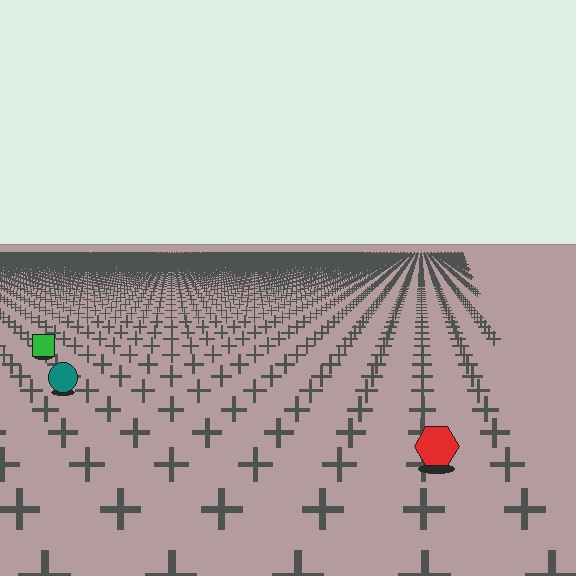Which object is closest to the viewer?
The red hexagon is closest. The texture marks near it are larger and more spread out.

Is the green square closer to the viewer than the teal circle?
No. The teal circle is closer — you can tell from the texture gradient: the ground texture is coarser near it.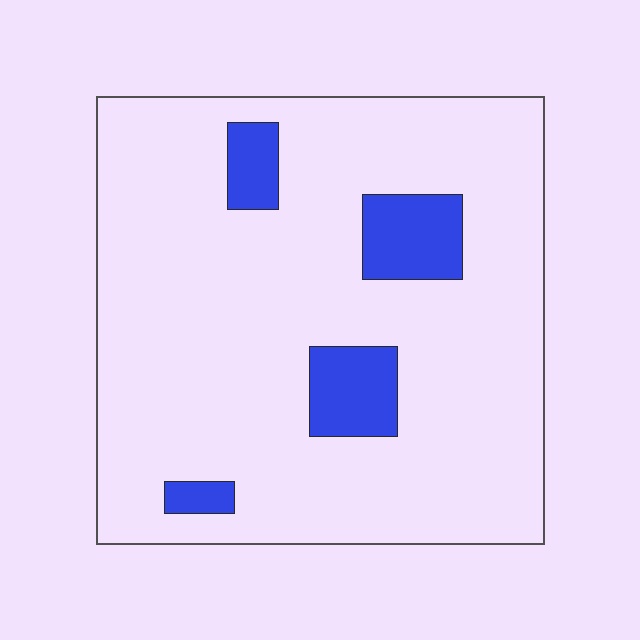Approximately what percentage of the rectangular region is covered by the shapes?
Approximately 10%.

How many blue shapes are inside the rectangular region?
4.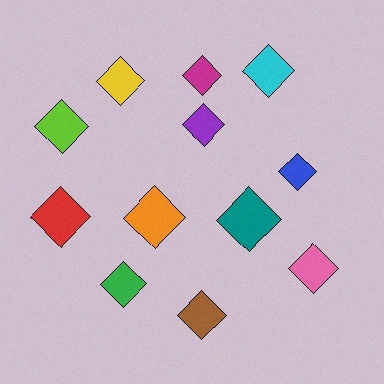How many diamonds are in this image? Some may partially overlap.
There are 12 diamonds.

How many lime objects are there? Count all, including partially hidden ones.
There is 1 lime object.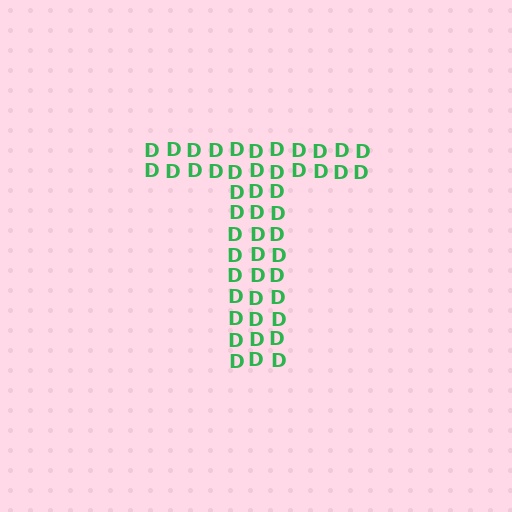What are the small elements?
The small elements are letter D's.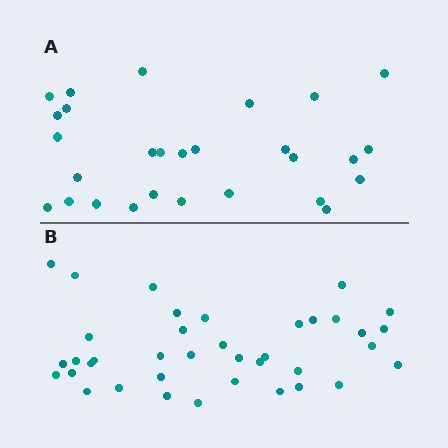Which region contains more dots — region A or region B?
Region B (the bottom region) has more dots.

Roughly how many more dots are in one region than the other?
Region B has roughly 10 or so more dots than region A.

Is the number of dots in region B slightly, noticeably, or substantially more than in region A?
Region B has noticeably more, but not dramatically so. The ratio is roughly 1.4 to 1.